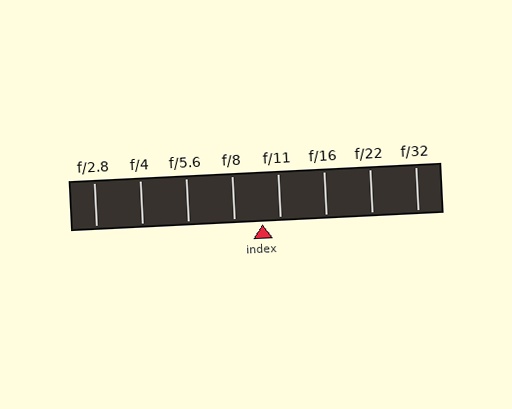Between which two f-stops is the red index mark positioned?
The index mark is between f/8 and f/11.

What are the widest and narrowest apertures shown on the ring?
The widest aperture shown is f/2.8 and the narrowest is f/32.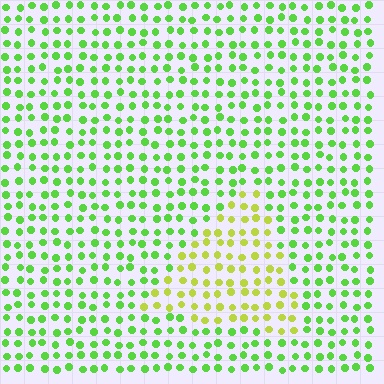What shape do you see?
I see a triangle.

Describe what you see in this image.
The image is filled with small lime elements in a uniform arrangement. A triangle-shaped region is visible where the elements are tinted to a slightly different hue, forming a subtle color boundary.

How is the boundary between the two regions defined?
The boundary is defined purely by a slight shift in hue (about 38 degrees). Spacing, size, and orientation are identical on both sides.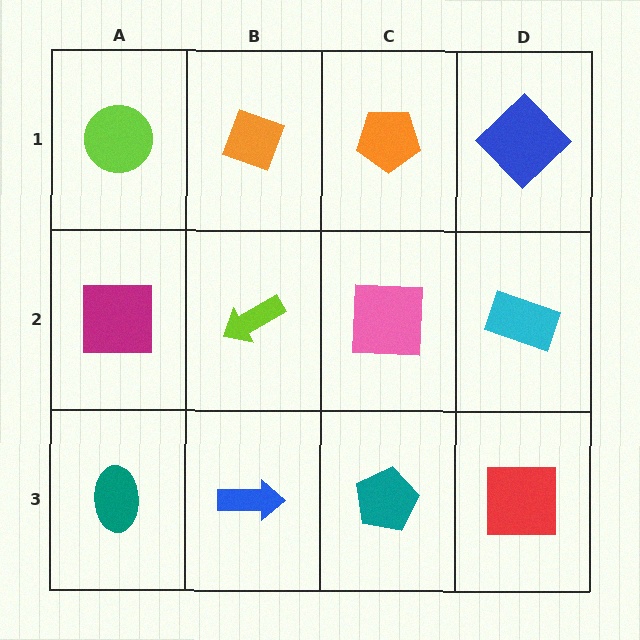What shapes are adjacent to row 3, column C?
A pink square (row 2, column C), a blue arrow (row 3, column B), a red square (row 3, column D).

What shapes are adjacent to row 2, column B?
An orange diamond (row 1, column B), a blue arrow (row 3, column B), a magenta square (row 2, column A), a pink square (row 2, column C).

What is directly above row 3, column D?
A cyan rectangle.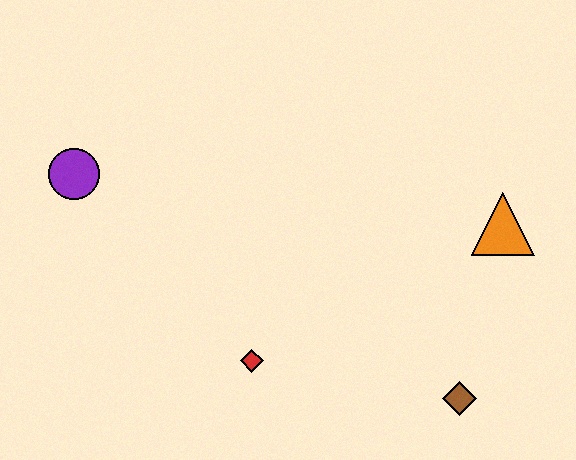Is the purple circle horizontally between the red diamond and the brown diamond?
No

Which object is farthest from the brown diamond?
The purple circle is farthest from the brown diamond.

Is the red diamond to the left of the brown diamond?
Yes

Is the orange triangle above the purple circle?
No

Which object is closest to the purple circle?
The red diamond is closest to the purple circle.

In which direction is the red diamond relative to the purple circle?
The red diamond is below the purple circle.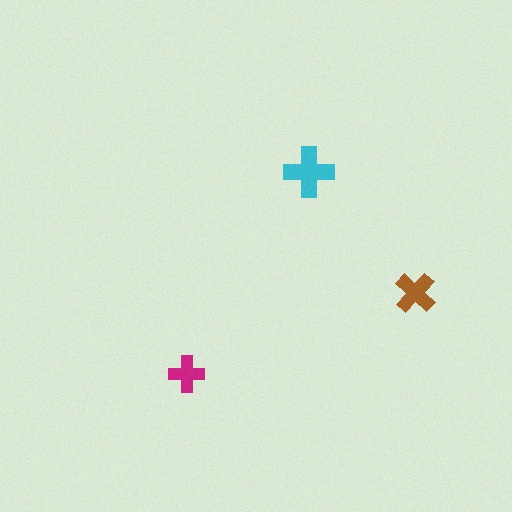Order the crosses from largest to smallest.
the cyan one, the brown one, the magenta one.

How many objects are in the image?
There are 3 objects in the image.